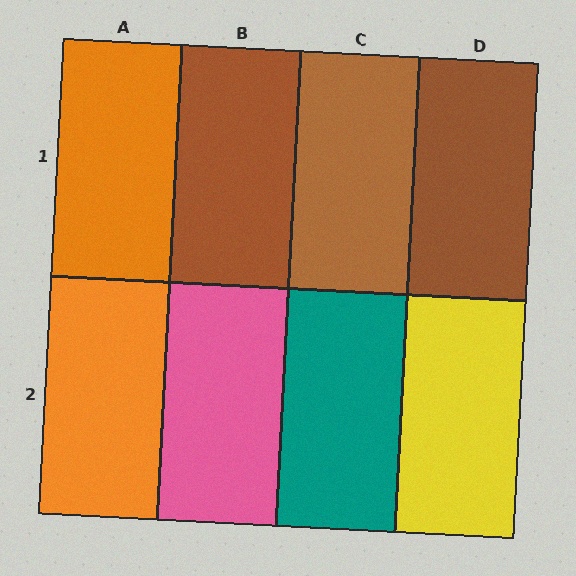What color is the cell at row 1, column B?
Brown.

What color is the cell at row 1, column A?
Orange.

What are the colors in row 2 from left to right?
Orange, pink, teal, yellow.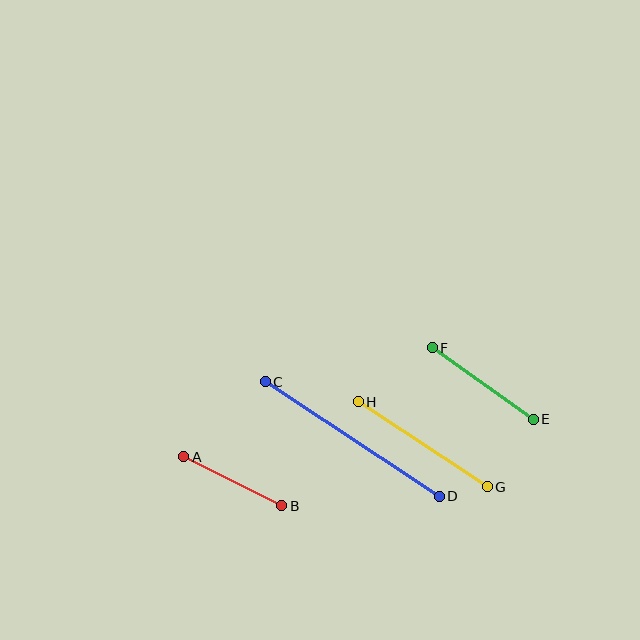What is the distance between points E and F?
The distance is approximately 124 pixels.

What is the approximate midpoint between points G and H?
The midpoint is at approximately (423, 444) pixels.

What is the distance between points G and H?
The distance is approximately 155 pixels.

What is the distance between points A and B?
The distance is approximately 109 pixels.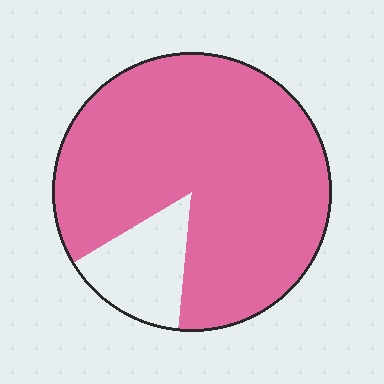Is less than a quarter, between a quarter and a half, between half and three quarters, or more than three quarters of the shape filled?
More than three quarters.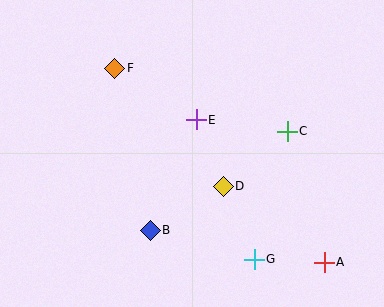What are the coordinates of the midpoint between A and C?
The midpoint between A and C is at (306, 197).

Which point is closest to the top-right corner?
Point C is closest to the top-right corner.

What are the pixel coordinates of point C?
Point C is at (287, 131).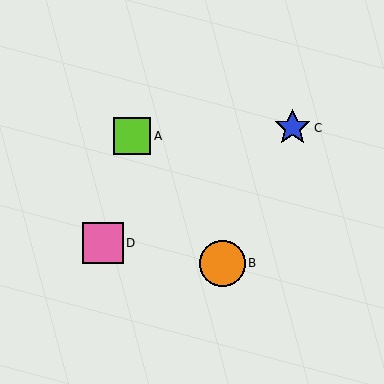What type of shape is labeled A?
Shape A is a lime square.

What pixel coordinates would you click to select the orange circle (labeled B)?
Click at (222, 263) to select the orange circle B.